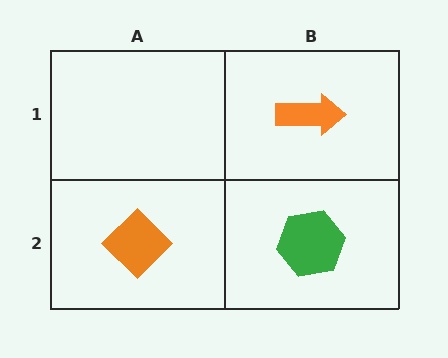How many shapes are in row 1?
1 shape.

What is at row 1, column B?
An orange arrow.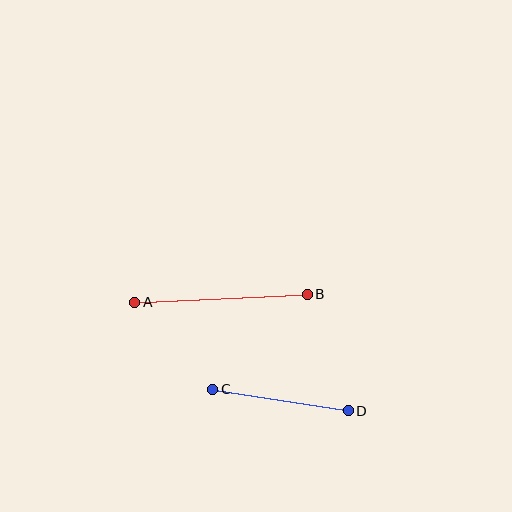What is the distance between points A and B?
The distance is approximately 173 pixels.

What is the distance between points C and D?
The distance is approximately 137 pixels.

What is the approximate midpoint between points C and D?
The midpoint is at approximately (281, 400) pixels.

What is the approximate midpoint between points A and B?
The midpoint is at approximately (221, 298) pixels.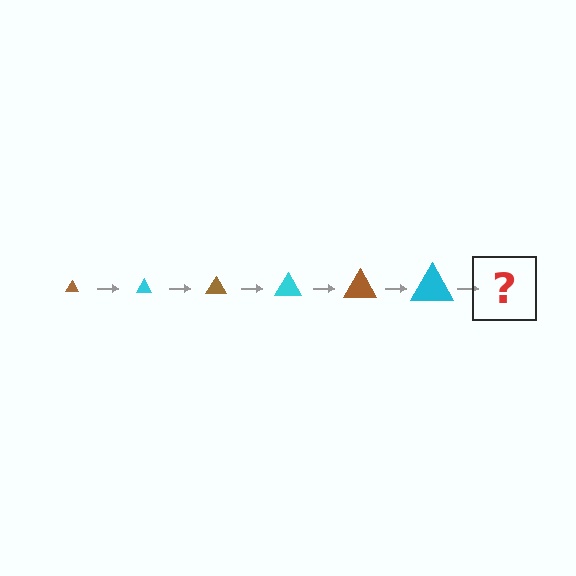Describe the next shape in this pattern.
It should be a brown triangle, larger than the previous one.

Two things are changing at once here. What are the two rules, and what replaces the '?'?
The two rules are that the triangle grows larger each step and the color cycles through brown and cyan. The '?' should be a brown triangle, larger than the previous one.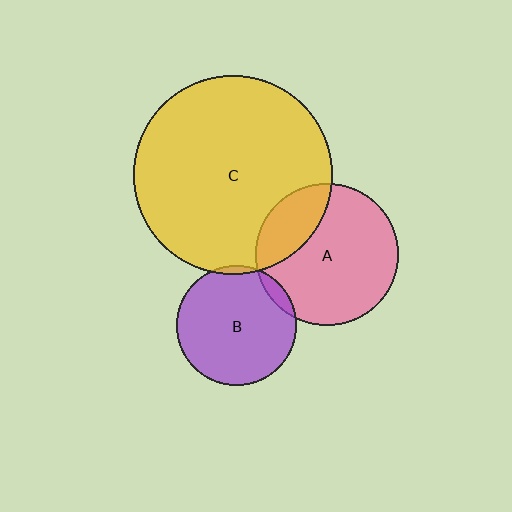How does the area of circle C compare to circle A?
Approximately 1.9 times.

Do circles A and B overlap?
Yes.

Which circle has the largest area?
Circle C (yellow).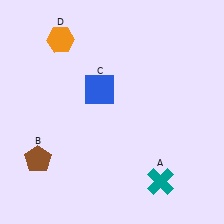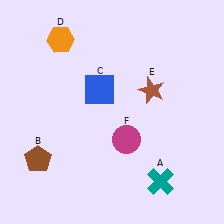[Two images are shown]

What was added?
A brown star (E), a magenta circle (F) were added in Image 2.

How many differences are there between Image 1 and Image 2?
There are 2 differences between the two images.